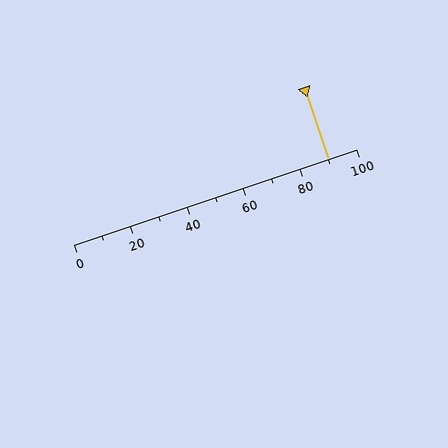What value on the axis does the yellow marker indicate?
The marker indicates approximately 90.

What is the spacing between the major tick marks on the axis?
The major ticks are spaced 20 apart.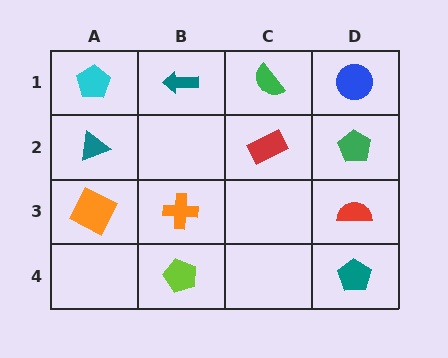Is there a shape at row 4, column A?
No, that cell is empty.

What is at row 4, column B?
A lime pentagon.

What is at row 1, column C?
A green semicircle.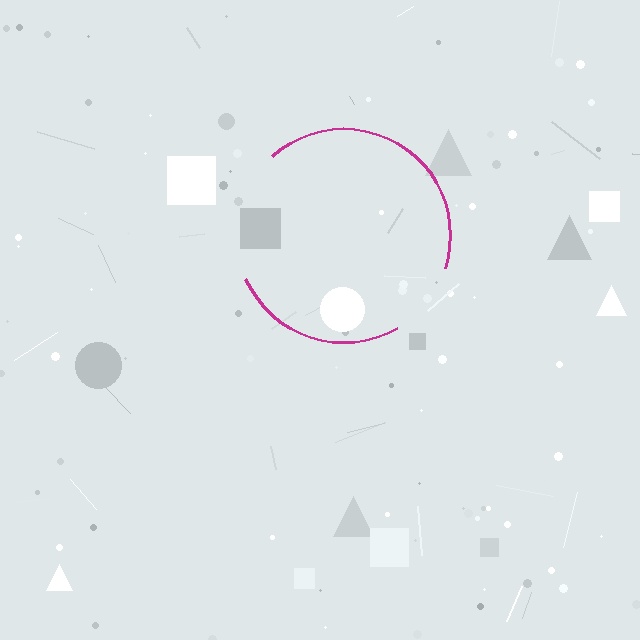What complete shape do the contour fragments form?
The contour fragments form a circle.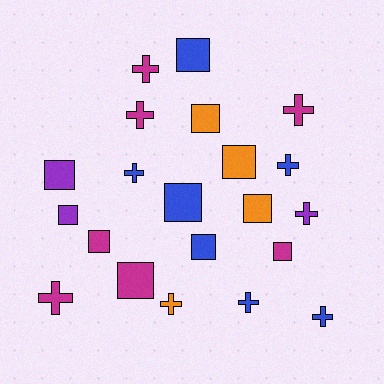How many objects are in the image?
There are 21 objects.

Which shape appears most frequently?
Square, with 11 objects.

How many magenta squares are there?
There are 3 magenta squares.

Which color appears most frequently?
Blue, with 7 objects.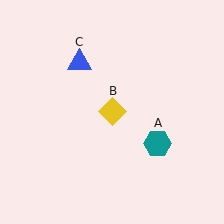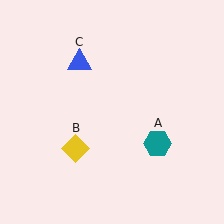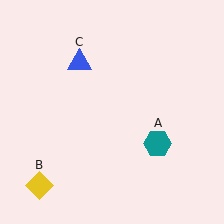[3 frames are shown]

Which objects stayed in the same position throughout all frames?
Teal hexagon (object A) and blue triangle (object C) remained stationary.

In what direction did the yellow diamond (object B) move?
The yellow diamond (object B) moved down and to the left.